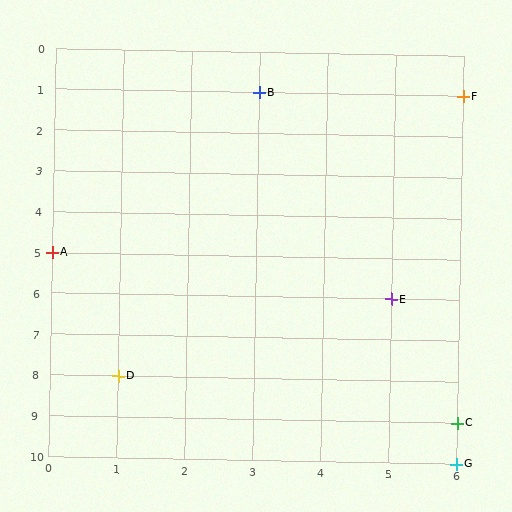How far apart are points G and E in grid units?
Points G and E are 1 column and 4 rows apart (about 4.1 grid units diagonally).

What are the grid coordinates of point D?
Point D is at grid coordinates (1, 8).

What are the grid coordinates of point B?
Point B is at grid coordinates (3, 1).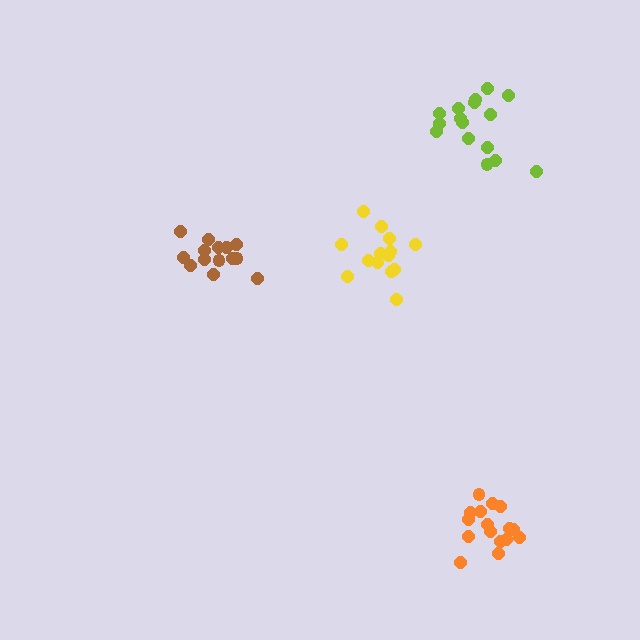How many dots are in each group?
Group 1: 16 dots, Group 2: 14 dots, Group 3: 15 dots, Group 4: 16 dots (61 total).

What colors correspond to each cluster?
The clusters are colored: lime, yellow, brown, orange.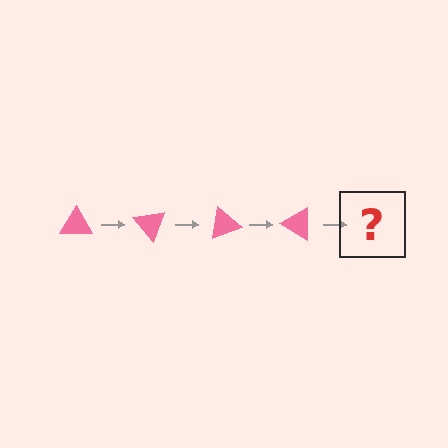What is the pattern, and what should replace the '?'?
The pattern is that the triangle rotates 50 degrees each step. The '?' should be a pink triangle rotated 200 degrees.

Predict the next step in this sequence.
The next step is a pink triangle rotated 200 degrees.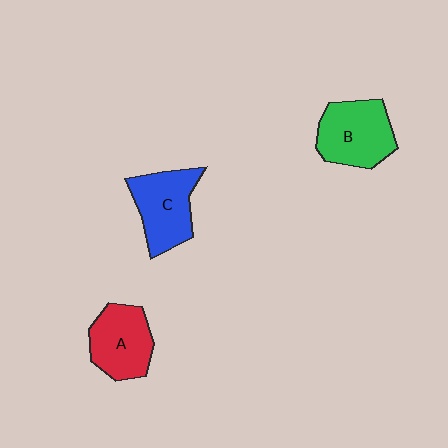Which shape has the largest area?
Shape B (green).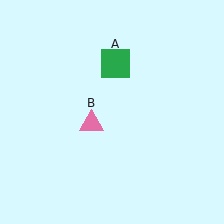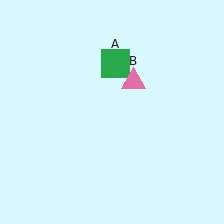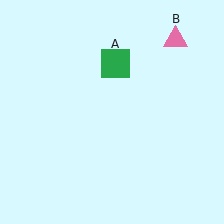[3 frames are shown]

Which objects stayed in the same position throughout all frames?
Green square (object A) remained stationary.